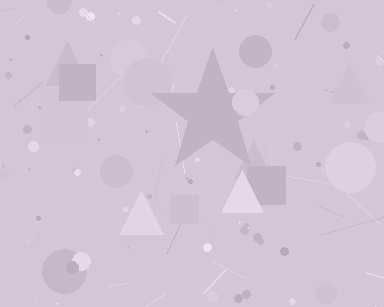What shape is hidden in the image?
A star is hidden in the image.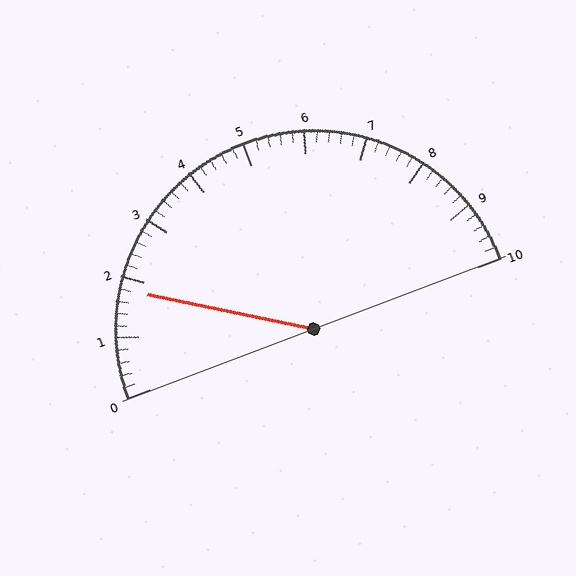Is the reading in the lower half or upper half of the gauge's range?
The reading is in the lower half of the range (0 to 10).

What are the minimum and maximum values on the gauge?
The gauge ranges from 0 to 10.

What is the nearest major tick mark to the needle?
The nearest major tick mark is 2.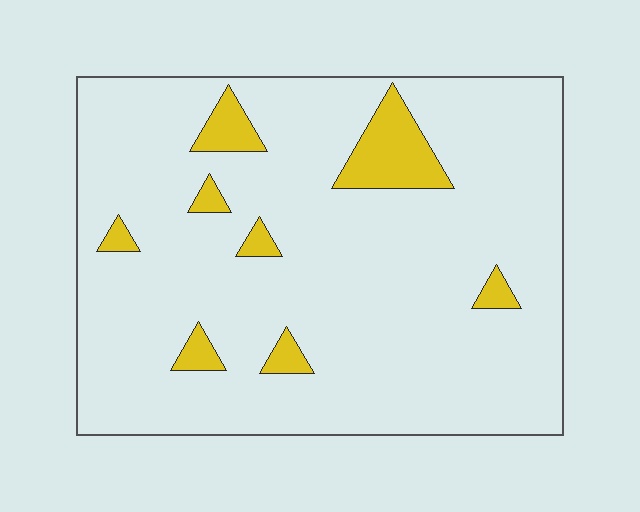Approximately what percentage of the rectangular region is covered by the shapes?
Approximately 10%.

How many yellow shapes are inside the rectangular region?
8.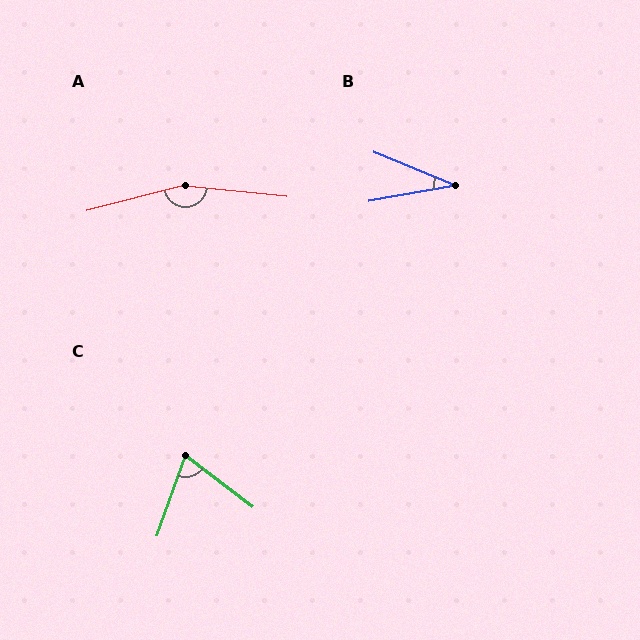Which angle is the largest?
A, at approximately 160 degrees.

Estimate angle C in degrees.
Approximately 72 degrees.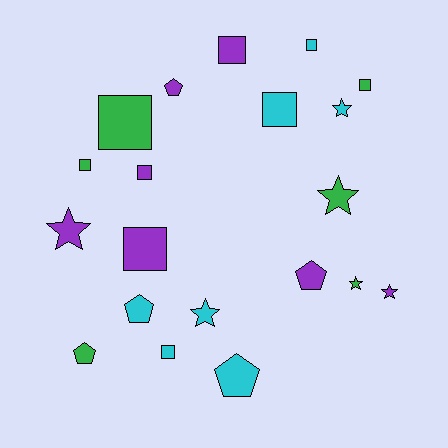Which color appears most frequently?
Cyan, with 7 objects.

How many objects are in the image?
There are 20 objects.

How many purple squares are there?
There are 3 purple squares.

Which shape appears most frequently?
Square, with 9 objects.